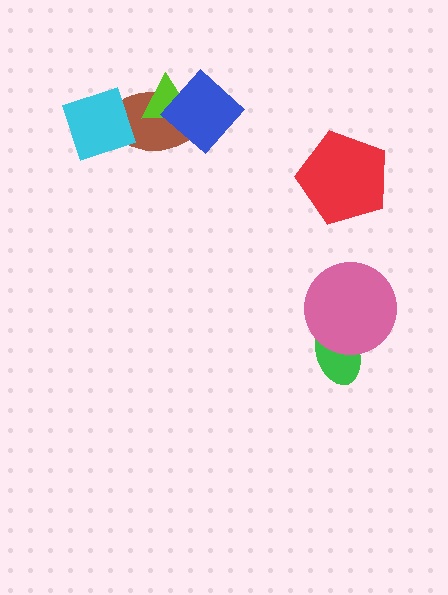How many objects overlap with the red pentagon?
0 objects overlap with the red pentagon.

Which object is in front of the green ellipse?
The pink circle is in front of the green ellipse.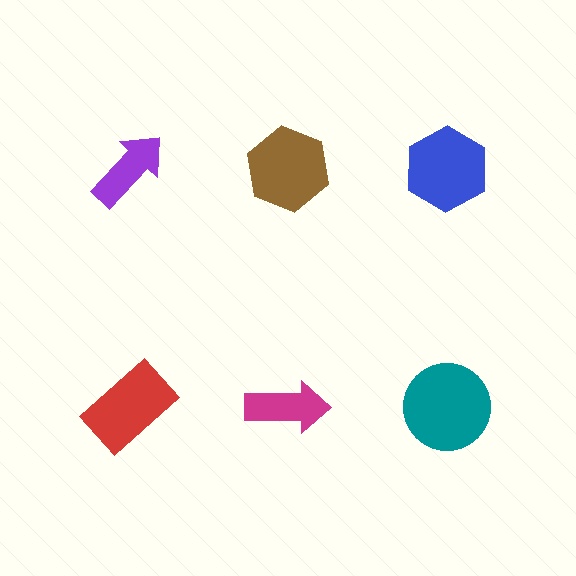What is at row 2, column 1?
A red rectangle.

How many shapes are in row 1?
3 shapes.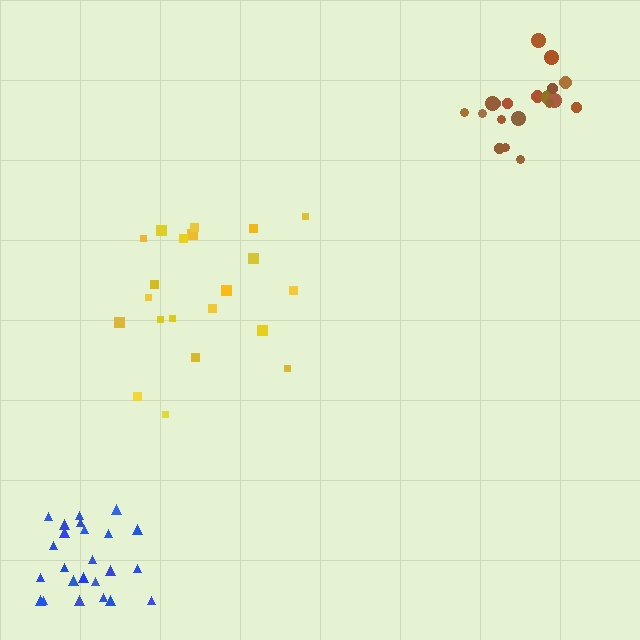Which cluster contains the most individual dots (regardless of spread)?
Blue (24).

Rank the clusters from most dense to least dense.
brown, blue, yellow.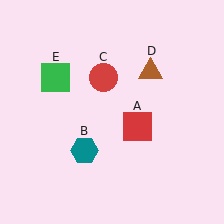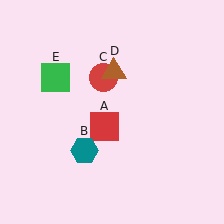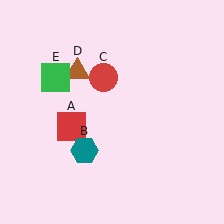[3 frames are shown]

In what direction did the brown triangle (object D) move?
The brown triangle (object D) moved left.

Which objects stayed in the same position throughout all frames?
Teal hexagon (object B) and red circle (object C) and green square (object E) remained stationary.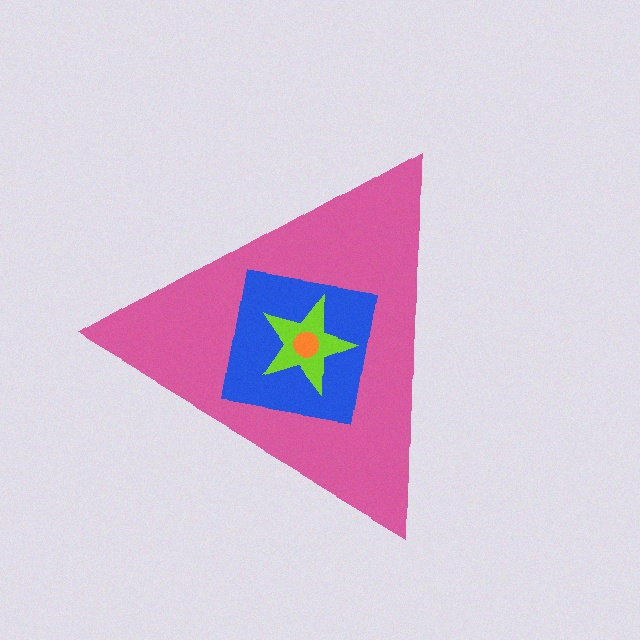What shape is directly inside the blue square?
The lime star.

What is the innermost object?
The orange circle.